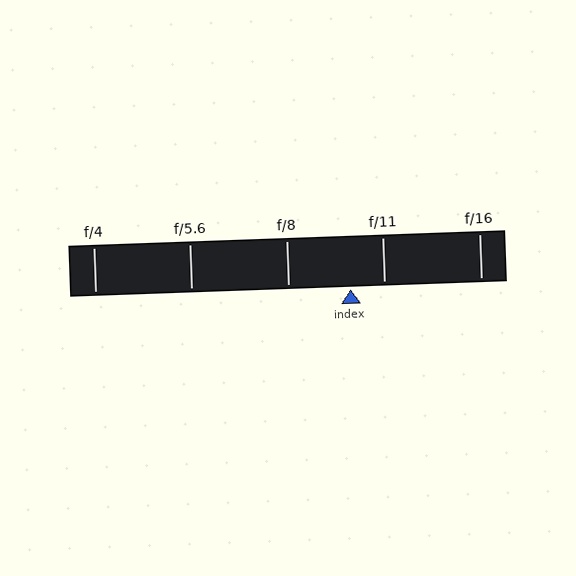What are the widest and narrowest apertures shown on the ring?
The widest aperture shown is f/4 and the narrowest is f/16.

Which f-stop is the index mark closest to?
The index mark is closest to f/11.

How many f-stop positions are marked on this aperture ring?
There are 5 f-stop positions marked.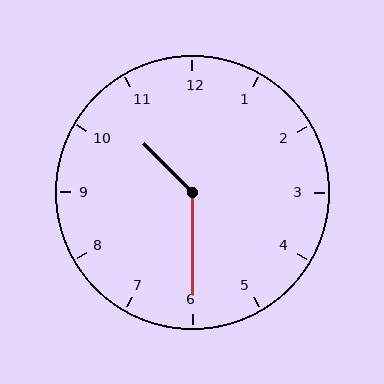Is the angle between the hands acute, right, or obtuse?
It is obtuse.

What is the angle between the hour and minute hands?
Approximately 135 degrees.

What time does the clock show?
10:30.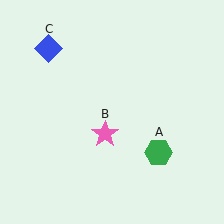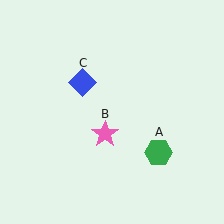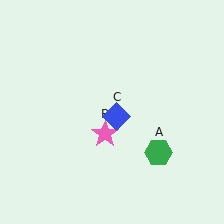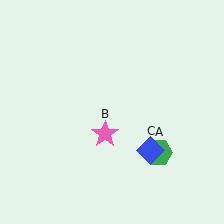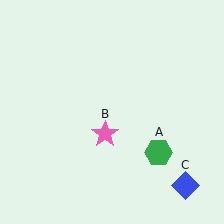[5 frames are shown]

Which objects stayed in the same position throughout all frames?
Green hexagon (object A) and pink star (object B) remained stationary.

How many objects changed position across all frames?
1 object changed position: blue diamond (object C).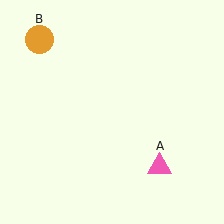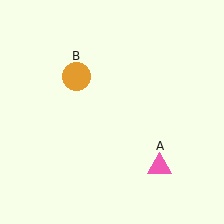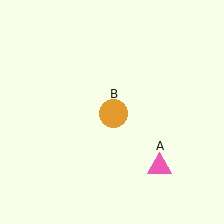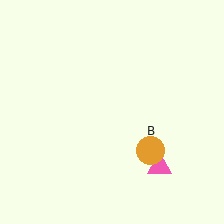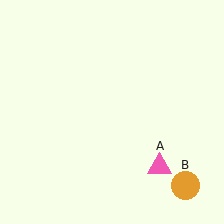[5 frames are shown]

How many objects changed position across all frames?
1 object changed position: orange circle (object B).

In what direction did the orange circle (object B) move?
The orange circle (object B) moved down and to the right.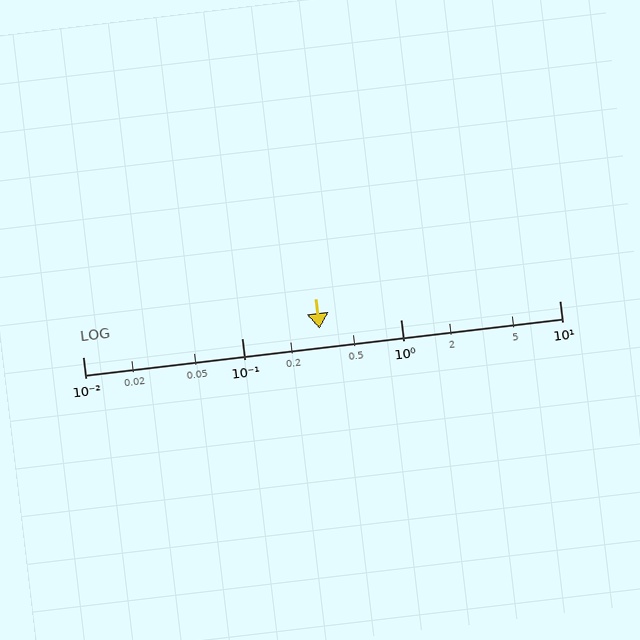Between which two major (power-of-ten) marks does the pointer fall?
The pointer is between 0.1 and 1.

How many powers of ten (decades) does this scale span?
The scale spans 3 decades, from 0.01 to 10.